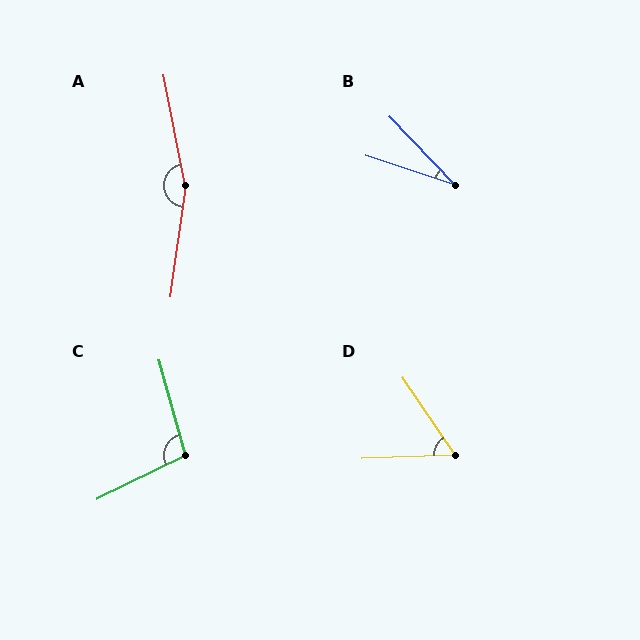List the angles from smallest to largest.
B (28°), D (58°), C (100°), A (161°).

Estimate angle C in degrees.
Approximately 100 degrees.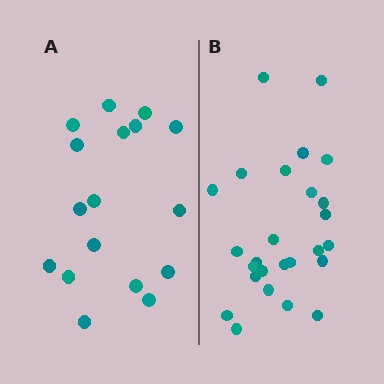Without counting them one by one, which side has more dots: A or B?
Region B (the right region) has more dots.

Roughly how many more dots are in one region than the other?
Region B has roughly 8 or so more dots than region A.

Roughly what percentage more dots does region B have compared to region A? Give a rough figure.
About 55% more.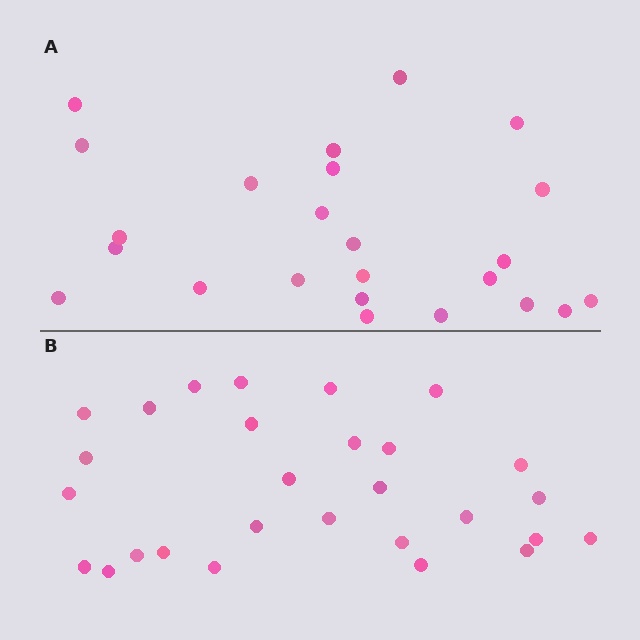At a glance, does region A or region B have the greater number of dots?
Region B (the bottom region) has more dots.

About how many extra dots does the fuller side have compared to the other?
Region B has about 4 more dots than region A.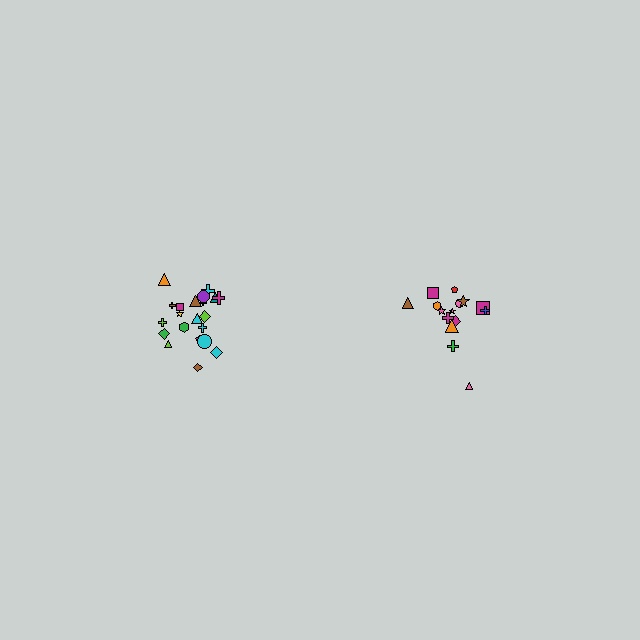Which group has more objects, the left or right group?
The left group.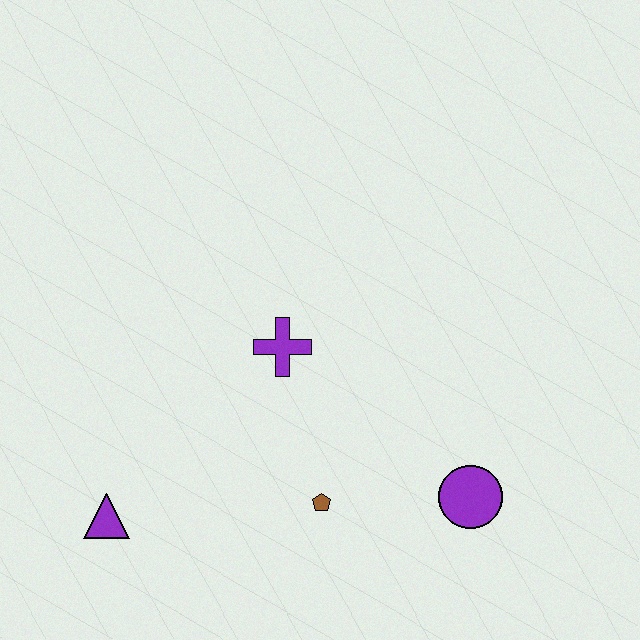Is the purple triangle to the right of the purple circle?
No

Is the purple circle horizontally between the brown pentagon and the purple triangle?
No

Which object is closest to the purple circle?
The brown pentagon is closest to the purple circle.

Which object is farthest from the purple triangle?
The purple circle is farthest from the purple triangle.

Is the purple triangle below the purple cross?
Yes